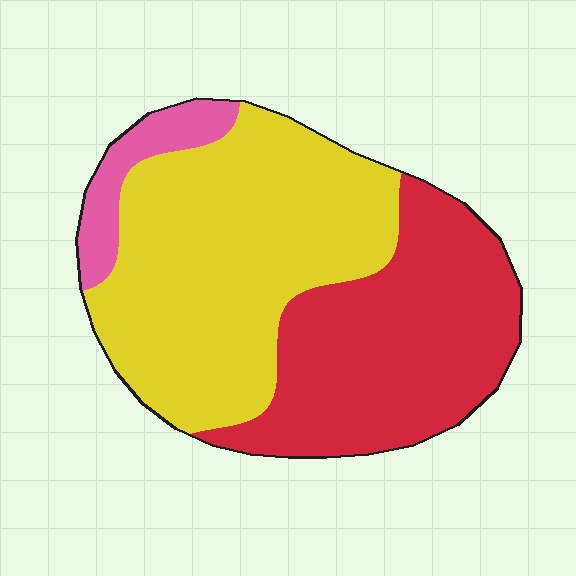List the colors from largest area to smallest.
From largest to smallest: yellow, red, pink.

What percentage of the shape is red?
Red covers around 40% of the shape.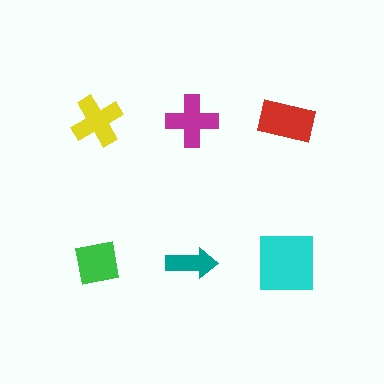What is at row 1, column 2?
A magenta cross.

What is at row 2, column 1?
A green square.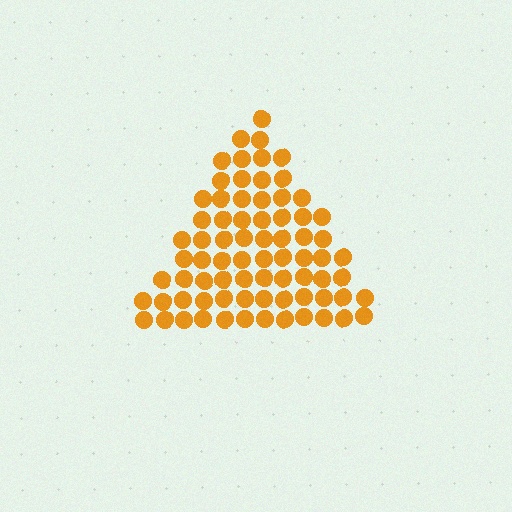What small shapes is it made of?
It is made of small circles.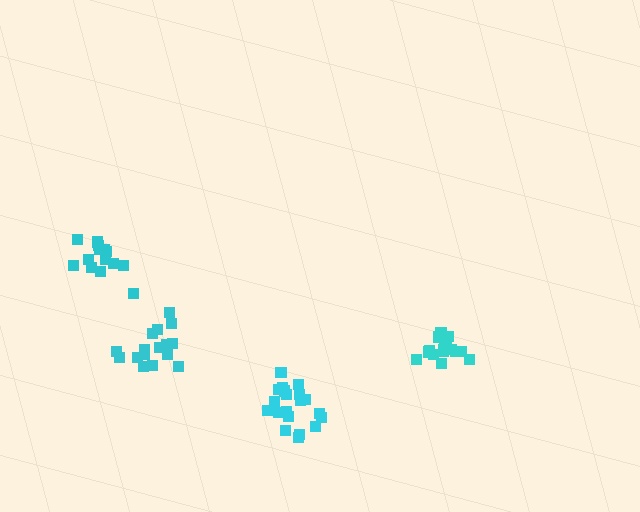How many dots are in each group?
Group 1: 17 dots, Group 2: 16 dots, Group 3: 20 dots, Group 4: 14 dots (67 total).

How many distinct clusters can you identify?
There are 4 distinct clusters.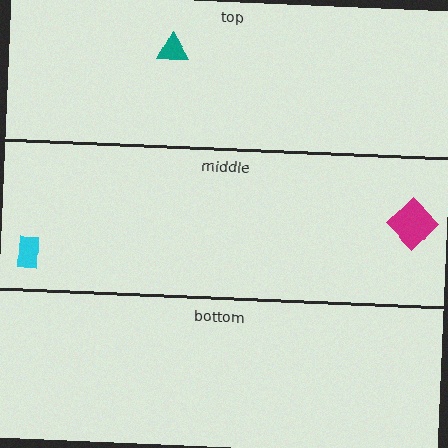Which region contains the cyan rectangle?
The middle region.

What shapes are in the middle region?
The magenta diamond, the cyan rectangle.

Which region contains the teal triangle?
The top region.